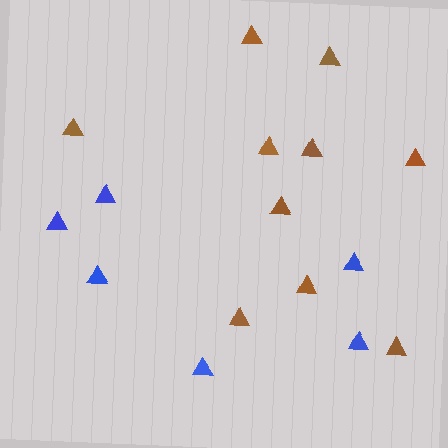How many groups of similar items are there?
There are 2 groups: one group of brown triangles (10) and one group of blue triangles (6).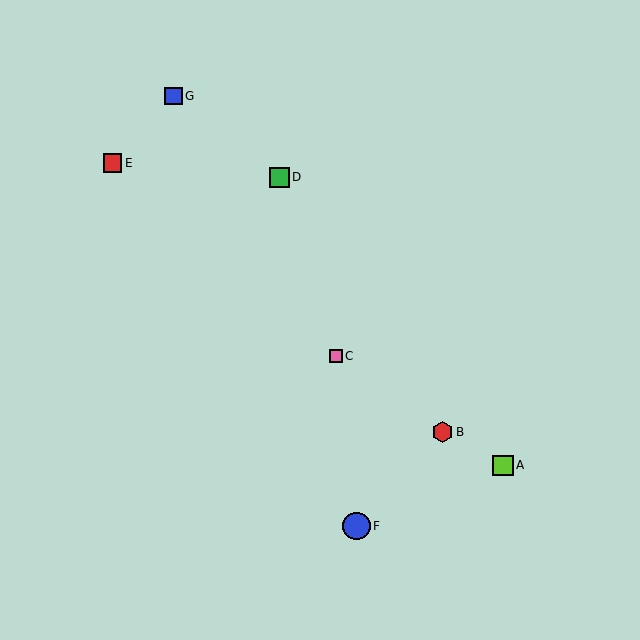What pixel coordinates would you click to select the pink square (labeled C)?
Click at (336, 356) to select the pink square C.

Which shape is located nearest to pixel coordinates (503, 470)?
The lime square (labeled A) at (503, 465) is nearest to that location.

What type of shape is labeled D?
Shape D is a green square.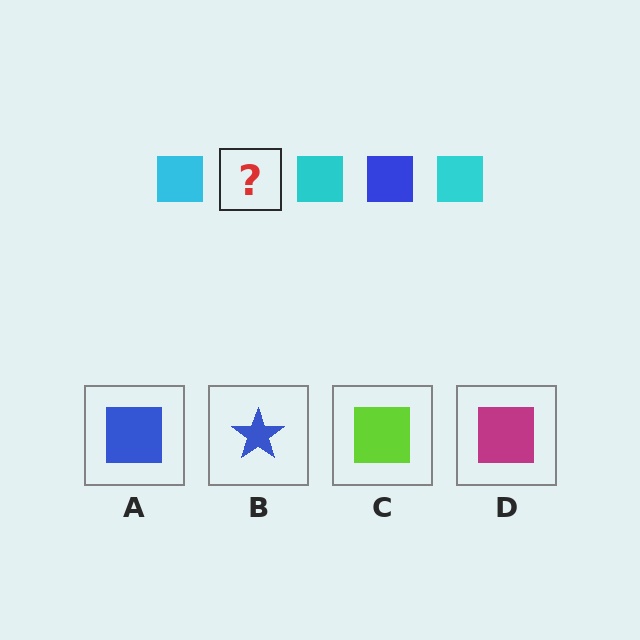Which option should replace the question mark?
Option A.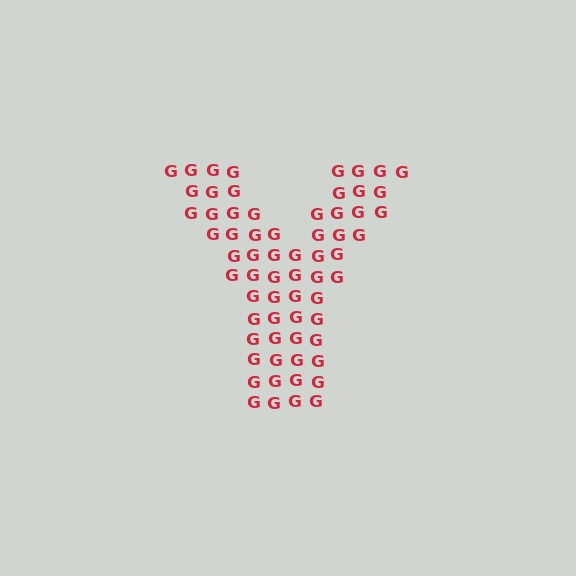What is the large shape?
The large shape is the letter Y.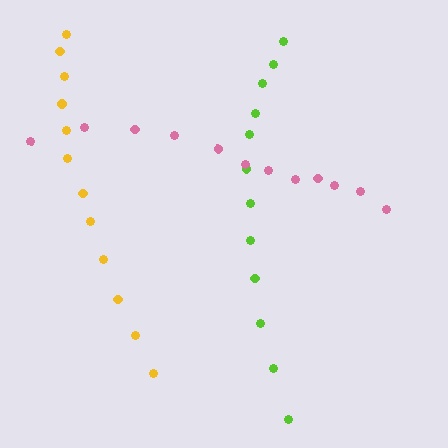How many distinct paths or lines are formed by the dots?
There are 3 distinct paths.